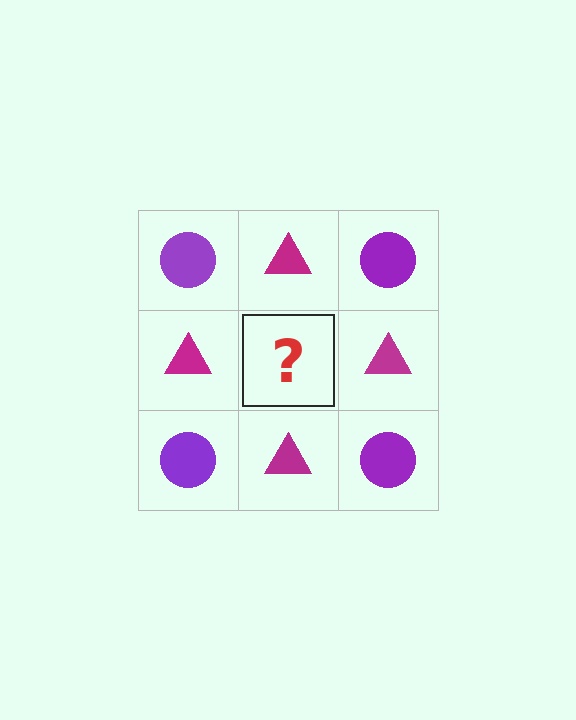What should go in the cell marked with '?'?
The missing cell should contain a purple circle.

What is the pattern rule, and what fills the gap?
The rule is that it alternates purple circle and magenta triangle in a checkerboard pattern. The gap should be filled with a purple circle.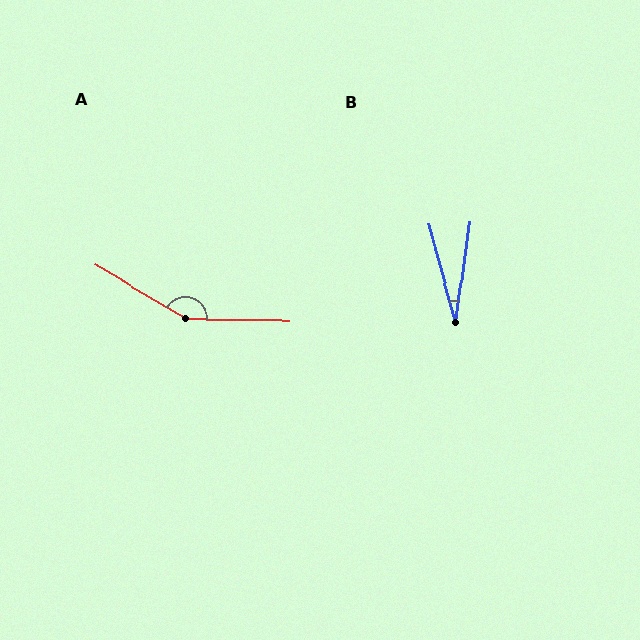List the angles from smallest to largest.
B (23°), A (150°).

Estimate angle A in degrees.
Approximately 150 degrees.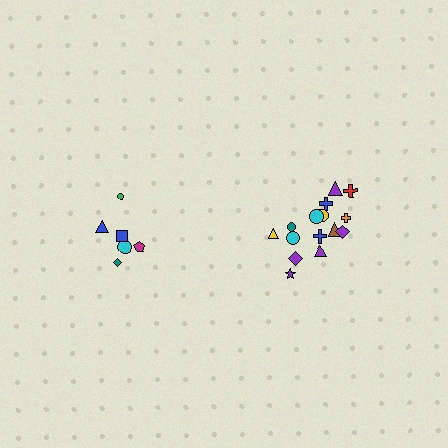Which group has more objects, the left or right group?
The right group.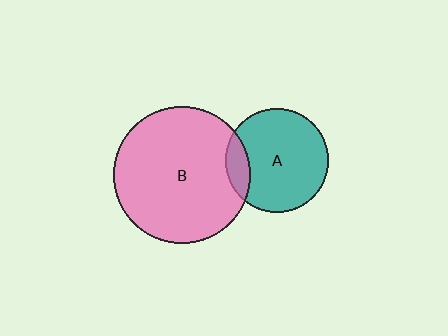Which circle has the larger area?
Circle B (pink).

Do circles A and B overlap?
Yes.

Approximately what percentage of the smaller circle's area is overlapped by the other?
Approximately 15%.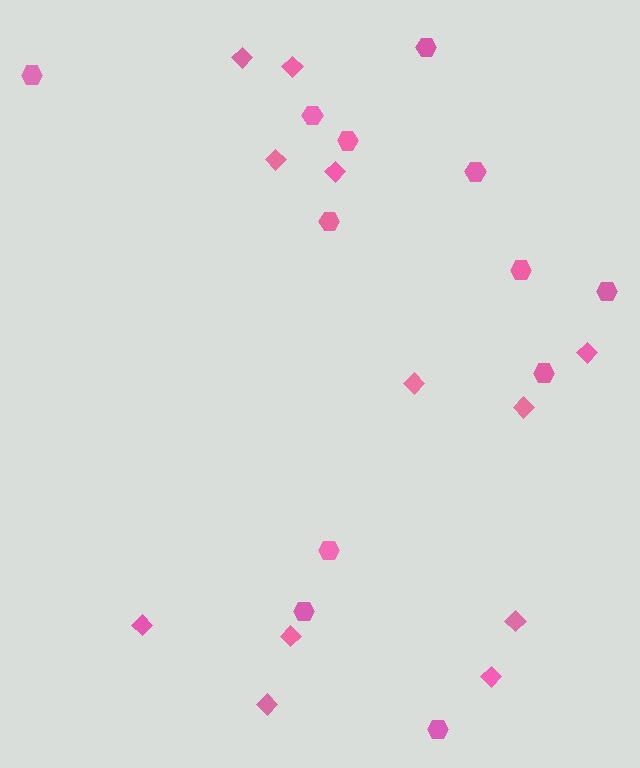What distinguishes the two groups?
There are 2 groups: one group of hexagons (12) and one group of diamonds (12).